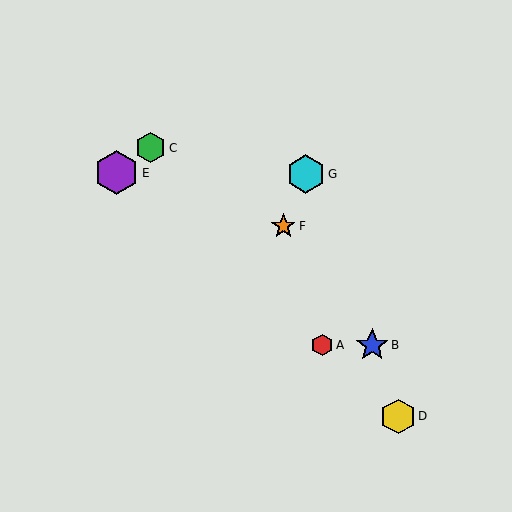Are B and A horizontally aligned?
Yes, both are at y≈345.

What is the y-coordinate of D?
Object D is at y≈416.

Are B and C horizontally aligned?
No, B is at y≈345 and C is at y≈148.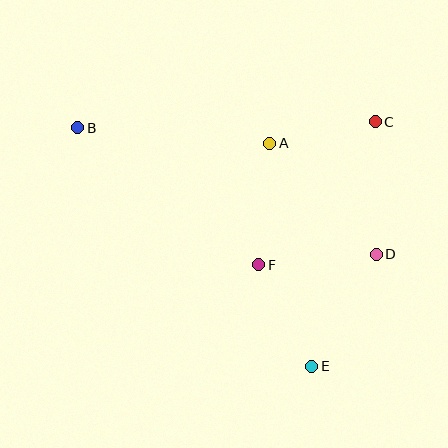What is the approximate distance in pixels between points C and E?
The distance between C and E is approximately 253 pixels.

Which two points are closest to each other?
Points A and C are closest to each other.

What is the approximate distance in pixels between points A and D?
The distance between A and D is approximately 154 pixels.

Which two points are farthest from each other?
Points B and E are farthest from each other.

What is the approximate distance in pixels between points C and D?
The distance between C and D is approximately 132 pixels.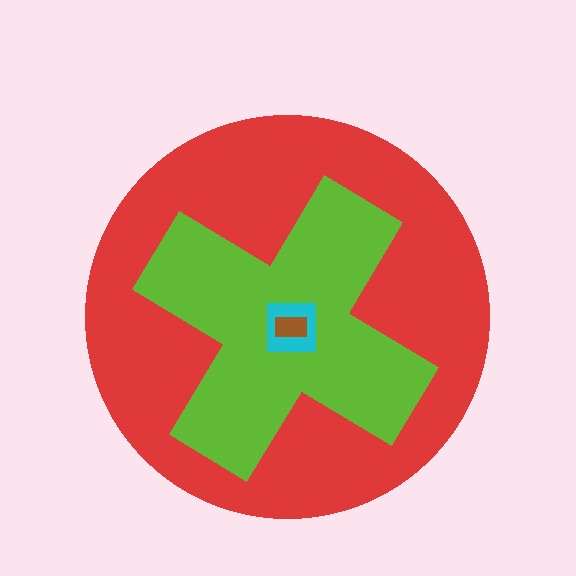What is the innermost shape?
The brown rectangle.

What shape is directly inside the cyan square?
The brown rectangle.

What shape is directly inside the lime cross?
The cyan square.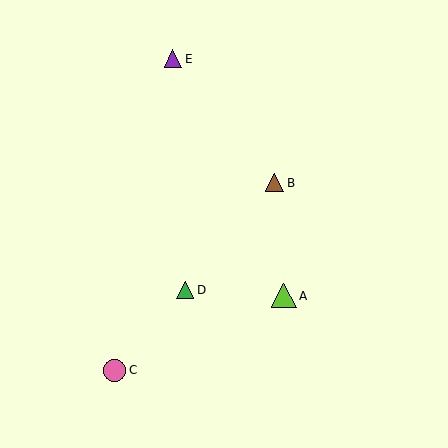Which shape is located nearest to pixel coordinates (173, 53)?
The purple triangle (labeled E) at (173, 59) is nearest to that location.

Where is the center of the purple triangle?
The center of the purple triangle is at (173, 59).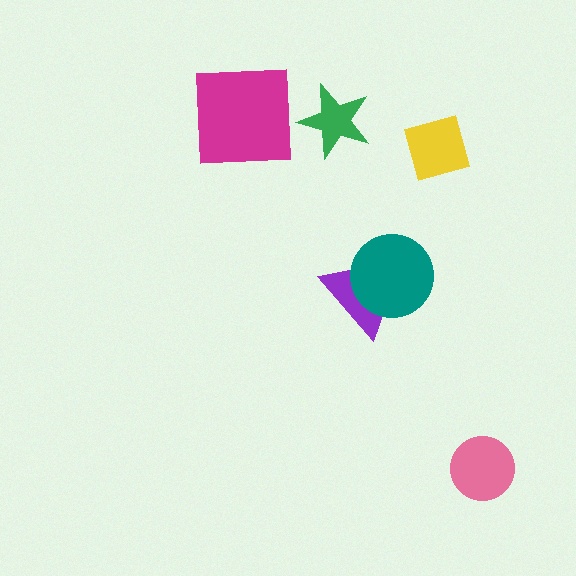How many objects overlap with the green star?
0 objects overlap with the green star.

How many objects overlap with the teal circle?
1 object overlaps with the teal circle.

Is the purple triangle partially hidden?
Yes, it is partially covered by another shape.